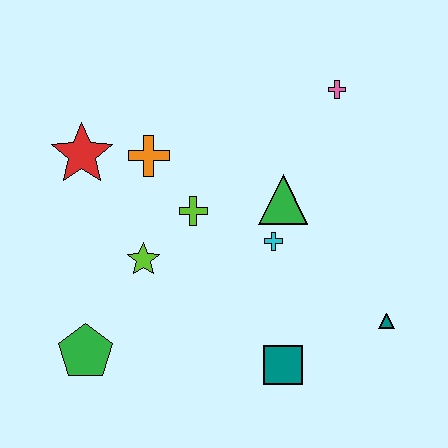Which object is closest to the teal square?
The teal triangle is closest to the teal square.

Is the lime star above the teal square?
Yes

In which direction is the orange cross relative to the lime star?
The orange cross is above the lime star.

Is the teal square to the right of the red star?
Yes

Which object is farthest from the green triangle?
The green pentagon is farthest from the green triangle.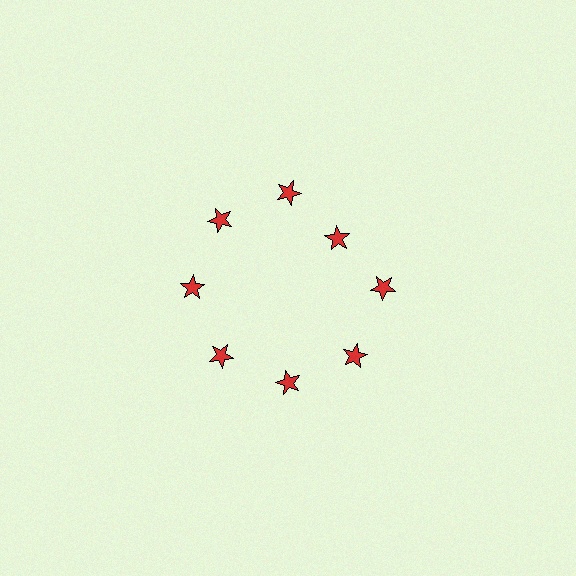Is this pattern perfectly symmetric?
No. The 8 red stars are arranged in a ring, but one element near the 2 o'clock position is pulled inward toward the center, breaking the 8-fold rotational symmetry.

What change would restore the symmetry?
The symmetry would be restored by moving it outward, back onto the ring so that all 8 stars sit at equal angles and equal distance from the center.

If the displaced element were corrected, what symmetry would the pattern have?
It would have 8-fold rotational symmetry — the pattern would map onto itself every 45 degrees.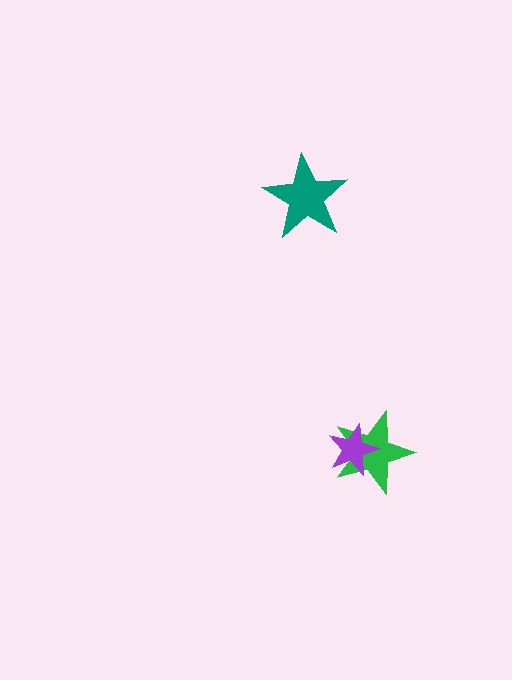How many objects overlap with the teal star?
0 objects overlap with the teal star.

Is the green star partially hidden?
Yes, it is partially covered by another shape.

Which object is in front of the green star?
The purple star is in front of the green star.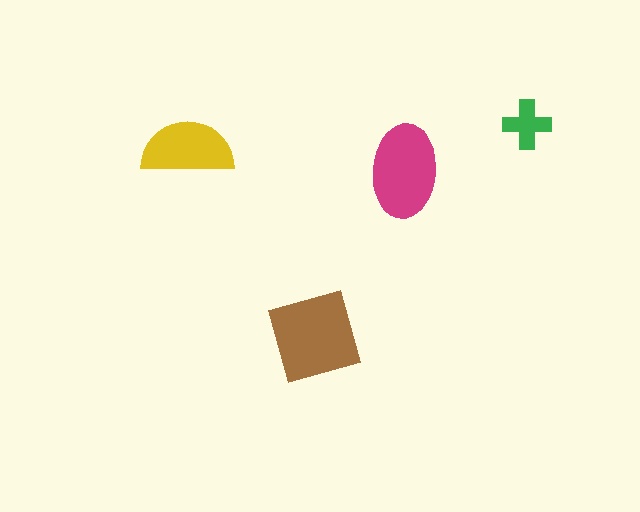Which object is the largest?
The brown diamond.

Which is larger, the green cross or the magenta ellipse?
The magenta ellipse.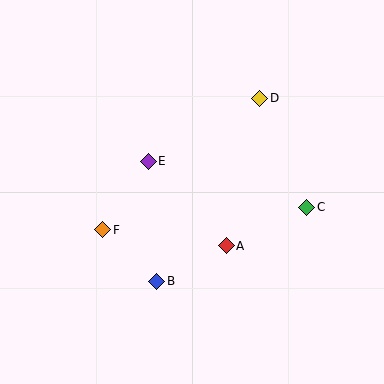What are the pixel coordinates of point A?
Point A is at (226, 246).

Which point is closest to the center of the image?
Point E at (148, 161) is closest to the center.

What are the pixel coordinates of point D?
Point D is at (260, 98).